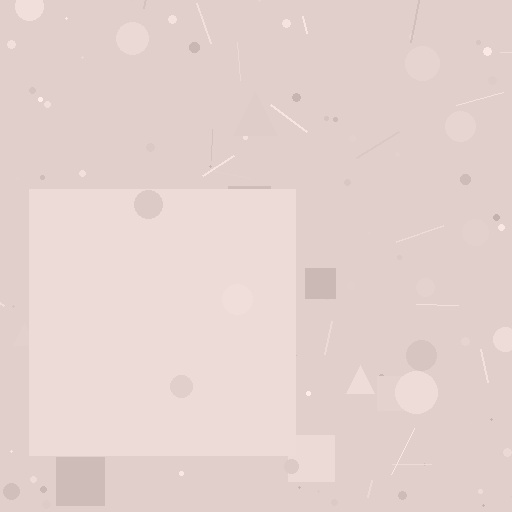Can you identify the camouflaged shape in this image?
The camouflaged shape is a square.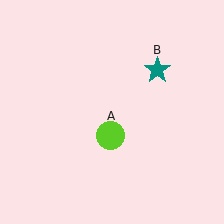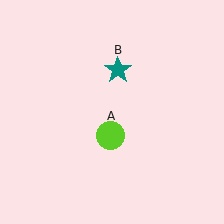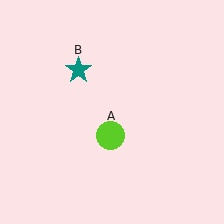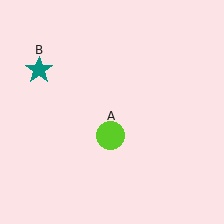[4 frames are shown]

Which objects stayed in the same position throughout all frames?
Lime circle (object A) remained stationary.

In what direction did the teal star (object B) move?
The teal star (object B) moved left.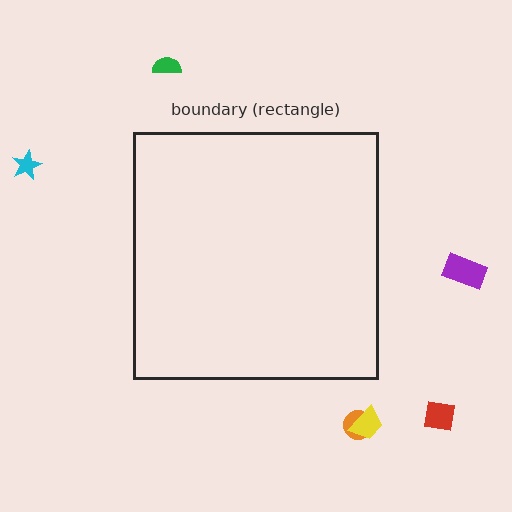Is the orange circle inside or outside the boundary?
Outside.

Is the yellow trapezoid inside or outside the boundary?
Outside.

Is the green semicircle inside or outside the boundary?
Outside.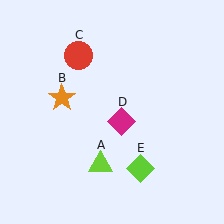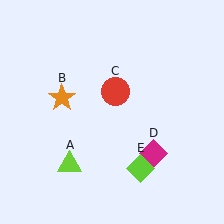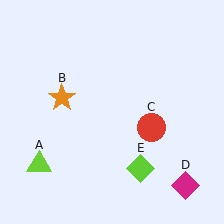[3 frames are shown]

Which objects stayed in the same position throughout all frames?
Orange star (object B) and lime diamond (object E) remained stationary.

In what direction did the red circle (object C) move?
The red circle (object C) moved down and to the right.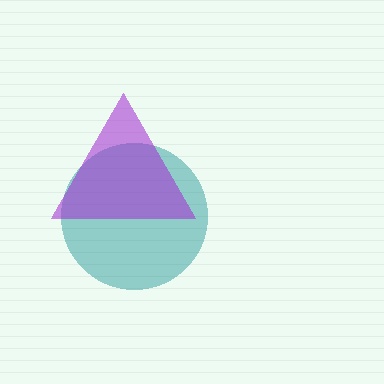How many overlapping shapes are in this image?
There are 2 overlapping shapes in the image.